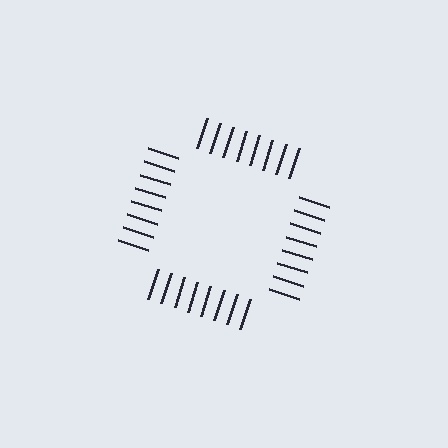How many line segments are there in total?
32 — 8 along each of the 4 edges.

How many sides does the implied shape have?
4 sides — the line-ends trace a square.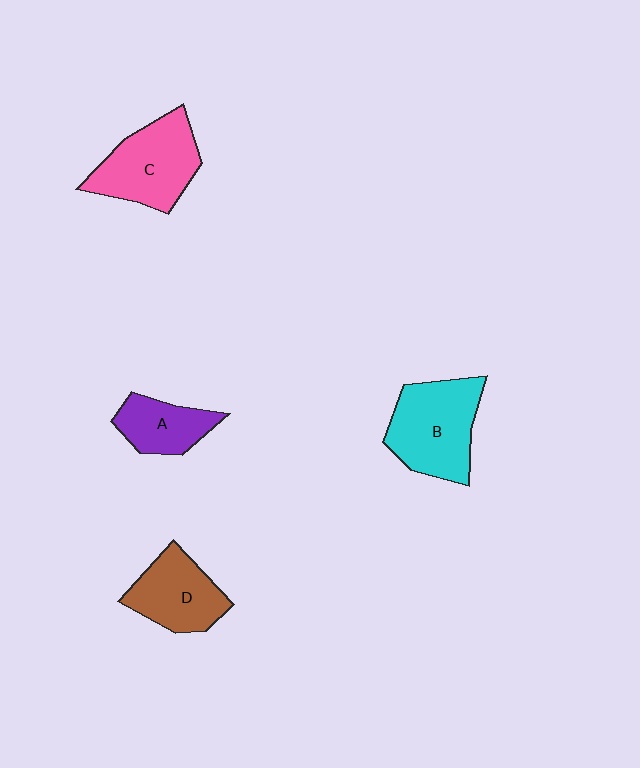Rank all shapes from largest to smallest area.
From largest to smallest: B (cyan), C (pink), D (brown), A (purple).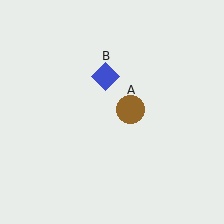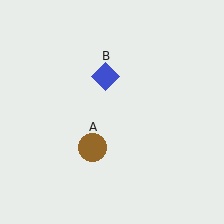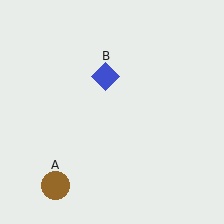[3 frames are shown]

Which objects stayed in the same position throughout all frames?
Blue diamond (object B) remained stationary.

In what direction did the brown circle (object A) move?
The brown circle (object A) moved down and to the left.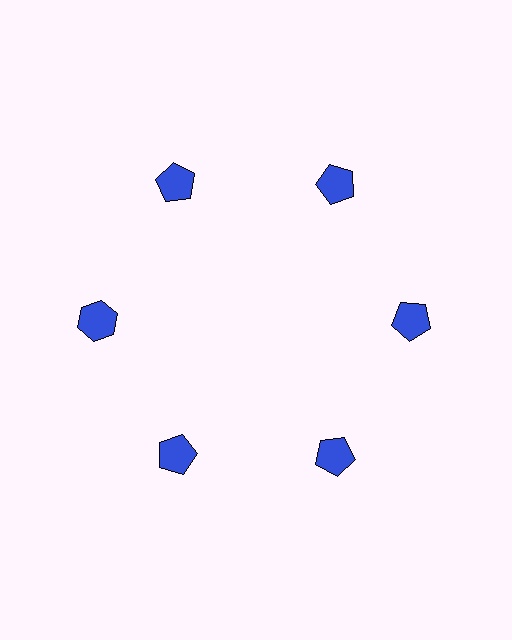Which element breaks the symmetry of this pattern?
The blue hexagon at roughly the 9 o'clock position breaks the symmetry. All other shapes are blue pentagons.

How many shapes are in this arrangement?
There are 6 shapes arranged in a ring pattern.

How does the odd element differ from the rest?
It has a different shape: hexagon instead of pentagon.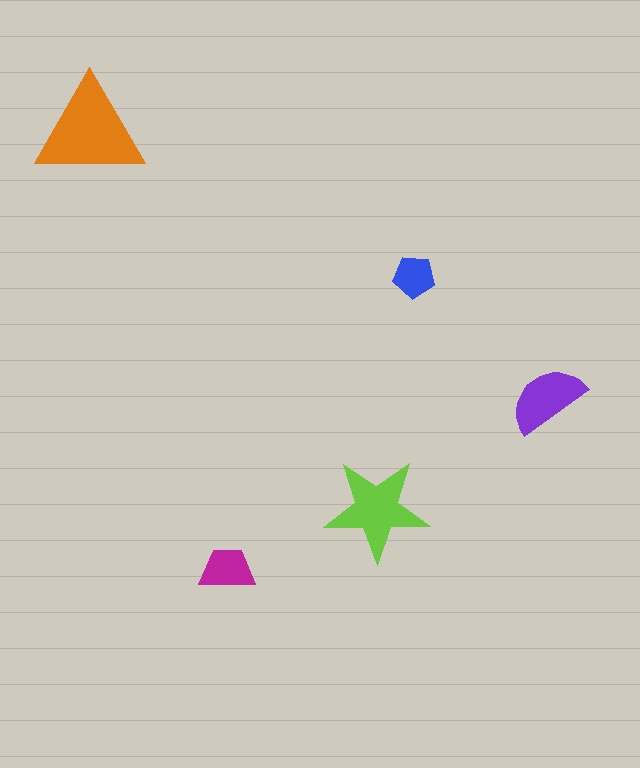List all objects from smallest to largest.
The blue pentagon, the magenta trapezoid, the purple semicircle, the lime star, the orange triangle.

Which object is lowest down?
The magenta trapezoid is bottommost.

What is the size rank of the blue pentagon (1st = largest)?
5th.